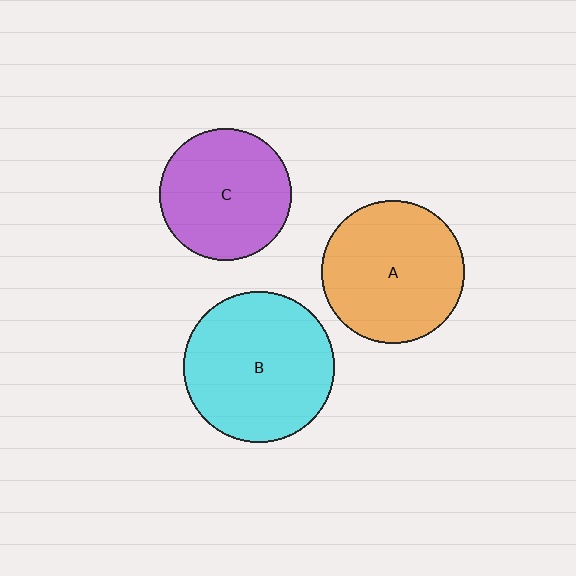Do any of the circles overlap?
No, none of the circles overlap.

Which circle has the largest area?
Circle B (cyan).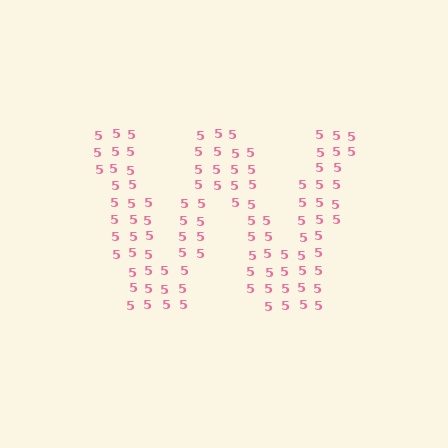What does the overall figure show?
The overall figure shows the letter W.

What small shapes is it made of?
It is made of small digit 5's.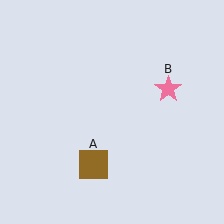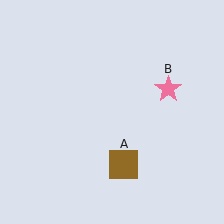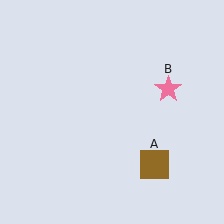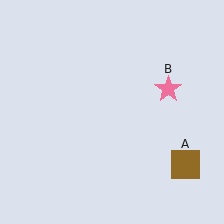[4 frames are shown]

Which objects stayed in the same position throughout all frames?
Pink star (object B) remained stationary.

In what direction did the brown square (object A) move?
The brown square (object A) moved right.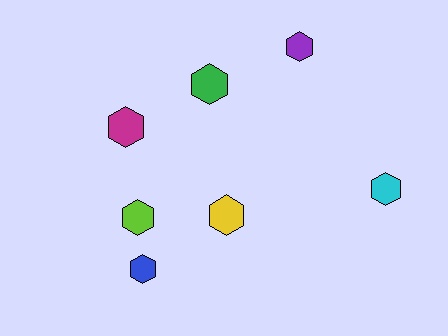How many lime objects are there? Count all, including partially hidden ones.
There is 1 lime object.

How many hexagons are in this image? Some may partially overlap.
There are 7 hexagons.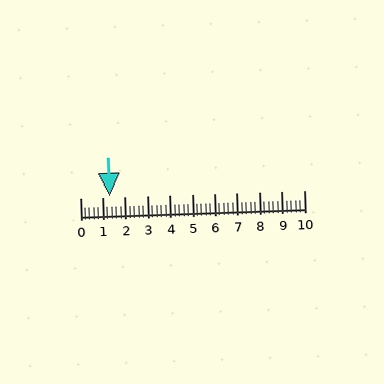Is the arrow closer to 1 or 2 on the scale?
The arrow is closer to 1.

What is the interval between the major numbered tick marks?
The major tick marks are spaced 1 units apart.